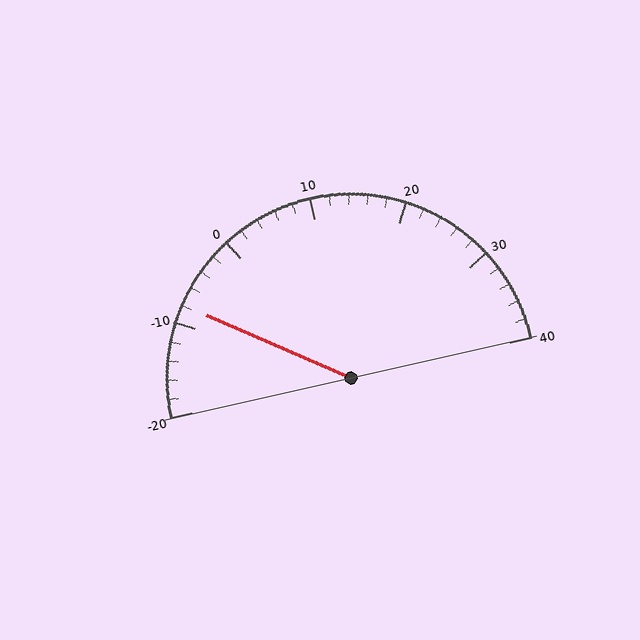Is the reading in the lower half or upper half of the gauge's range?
The reading is in the lower half of the range (-20 to 40).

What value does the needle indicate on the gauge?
The needle indicates approximately -8.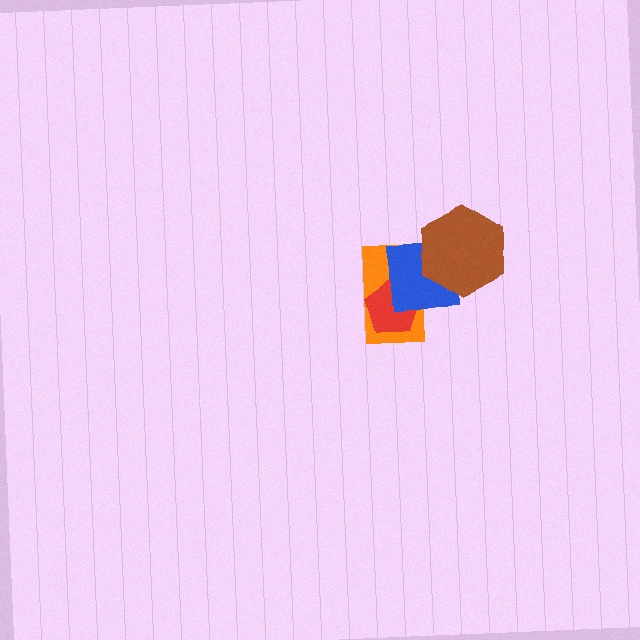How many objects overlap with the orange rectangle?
3 objects overlap with the orange rectangle.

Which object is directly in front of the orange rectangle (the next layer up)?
The red pentagon is directly in front of the orange rectangle.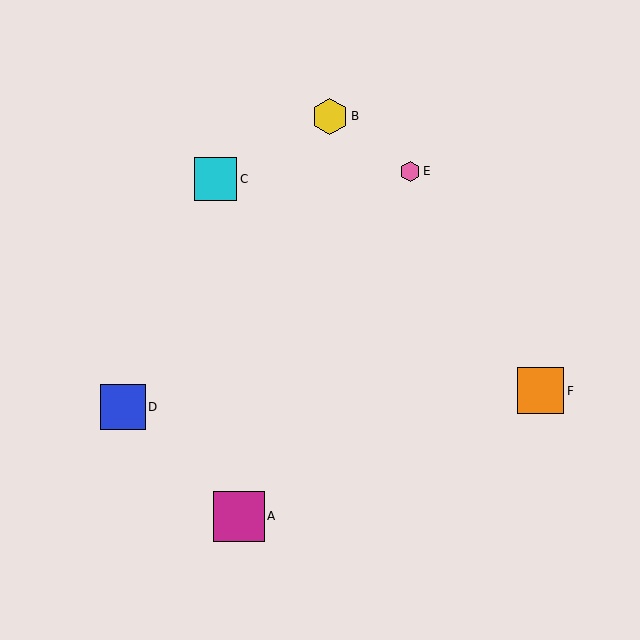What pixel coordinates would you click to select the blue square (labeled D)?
Click at (123, 407) to select the blue square D.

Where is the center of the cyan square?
The center of the cyan square is at (216, 179).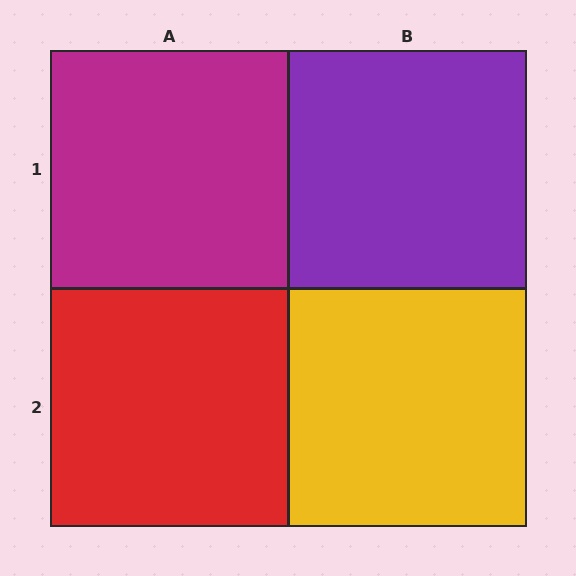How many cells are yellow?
1 cell is yellow.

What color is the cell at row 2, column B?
Yellow.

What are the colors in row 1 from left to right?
Magenta, purple.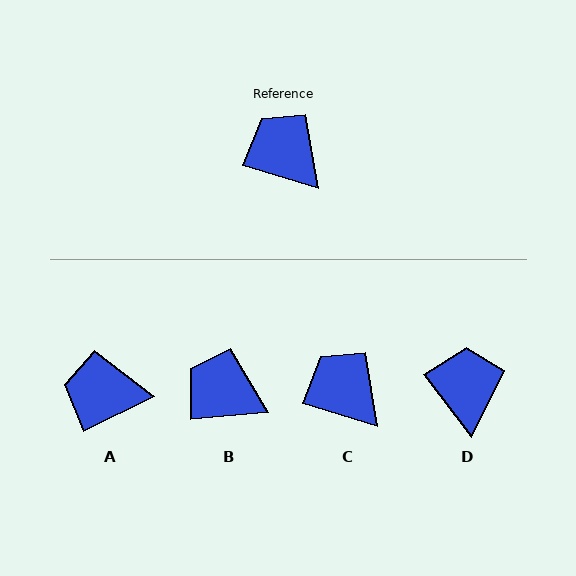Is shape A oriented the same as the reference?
No, it is off by about 43 degrees.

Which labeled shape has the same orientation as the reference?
C.